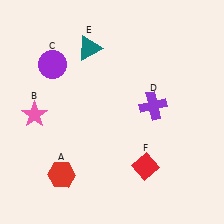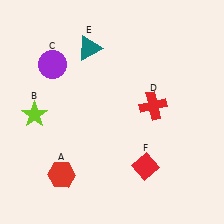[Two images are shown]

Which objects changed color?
B changed from pink to lime. D changed from purple to red.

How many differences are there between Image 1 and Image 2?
There are 2 differences between the two images.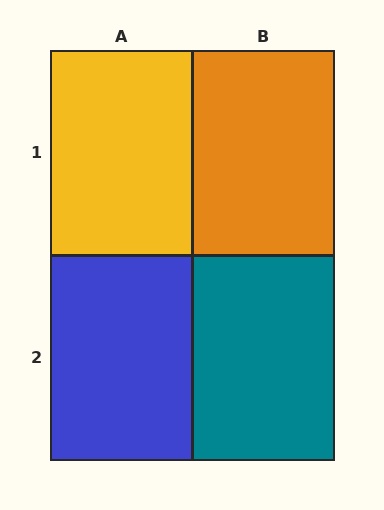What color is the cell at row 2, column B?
Teal.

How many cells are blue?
1 cell is blue.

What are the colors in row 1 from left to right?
Yellow, orange.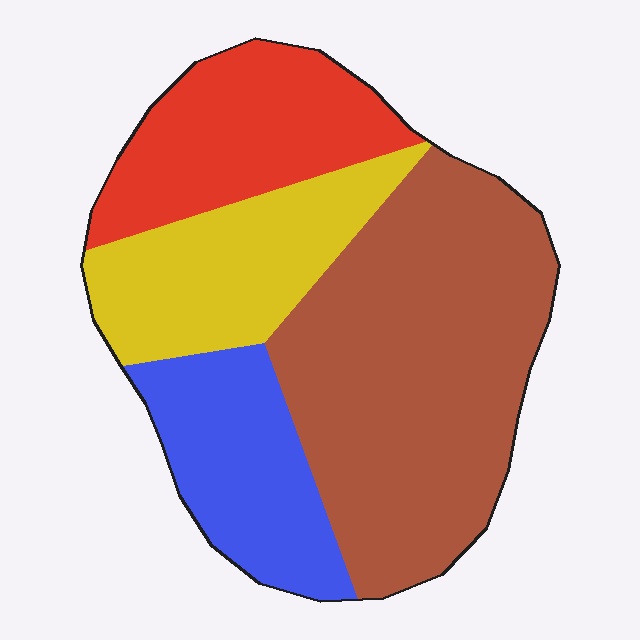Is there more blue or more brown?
Brown.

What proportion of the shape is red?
Red covers about 20% of the shape.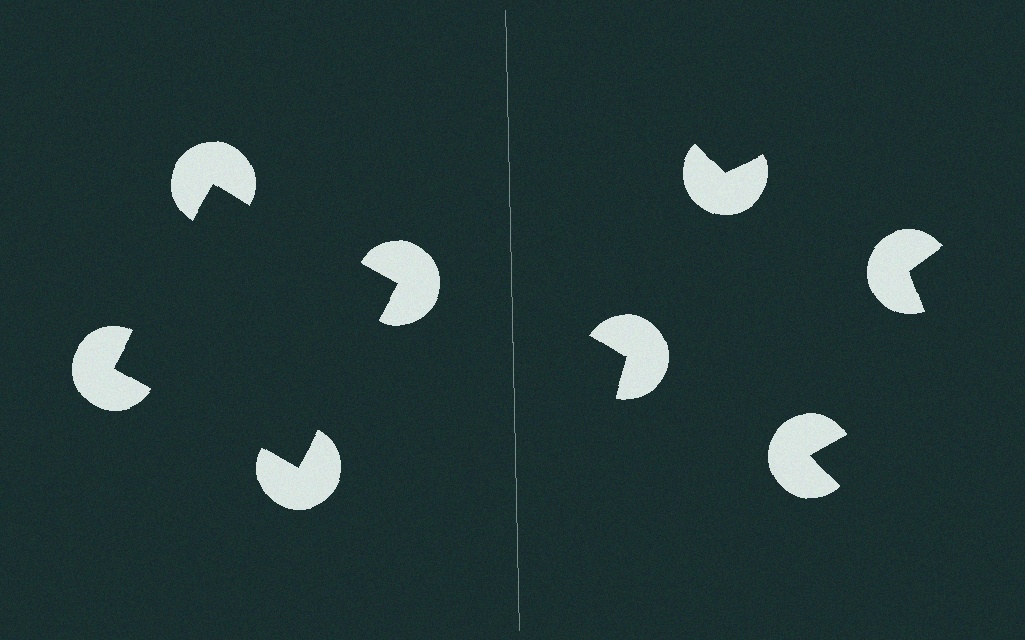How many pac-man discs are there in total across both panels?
8 — 4 on each side.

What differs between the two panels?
The pac-man discs are positioned identically on both sides; only the wedge orientations differ. On the left they align to a square; on the right they are misaligned.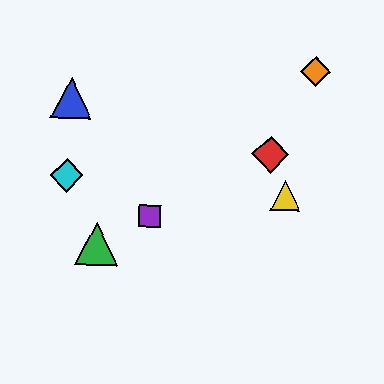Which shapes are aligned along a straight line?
The red diamond, the green triangle, the purple square are aligned along a straight line.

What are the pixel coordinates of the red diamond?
The red diamond is at (270, 154).